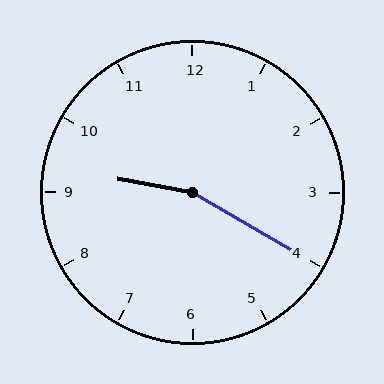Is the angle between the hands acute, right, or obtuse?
It is obtuse.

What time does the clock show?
9:20.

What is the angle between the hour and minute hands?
Approximately 160 degrees.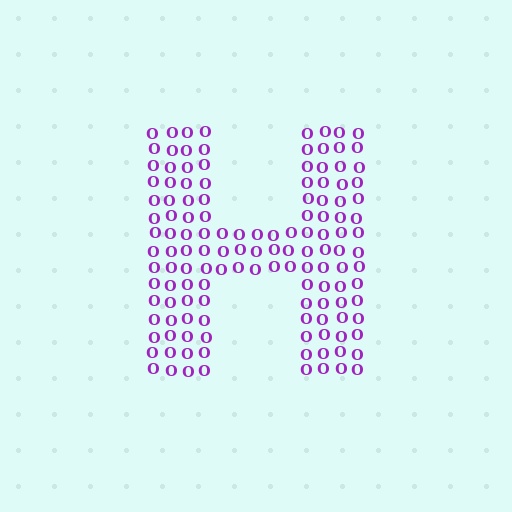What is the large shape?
The large shape is the letter H.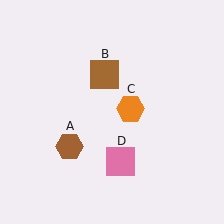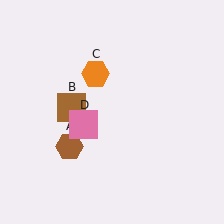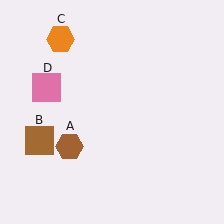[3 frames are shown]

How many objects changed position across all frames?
3 objects changed position: brown square (object B), orange hexagon (object C), pink square (object D).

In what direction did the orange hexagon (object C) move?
The orange hexagon (object C) moved up and to the left.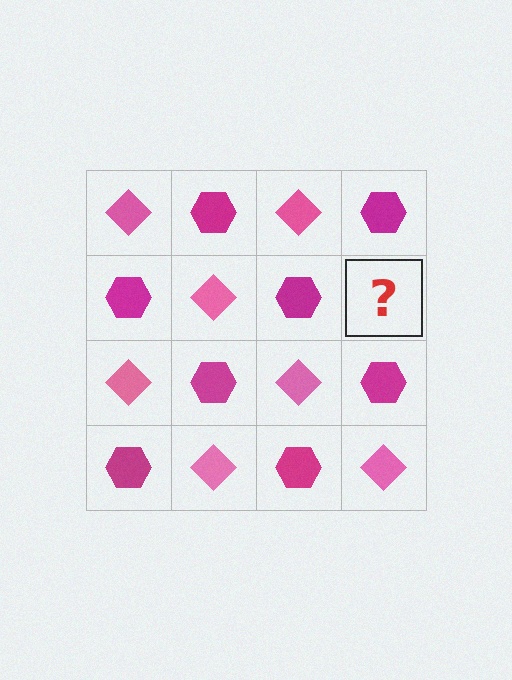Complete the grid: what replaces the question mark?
The question mark should be replaced with a pink diamond.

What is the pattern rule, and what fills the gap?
The rule is that it alternates pink diamond and magenta hexagon in a checkerboard pattern. The gap should be filled with a pink diamond.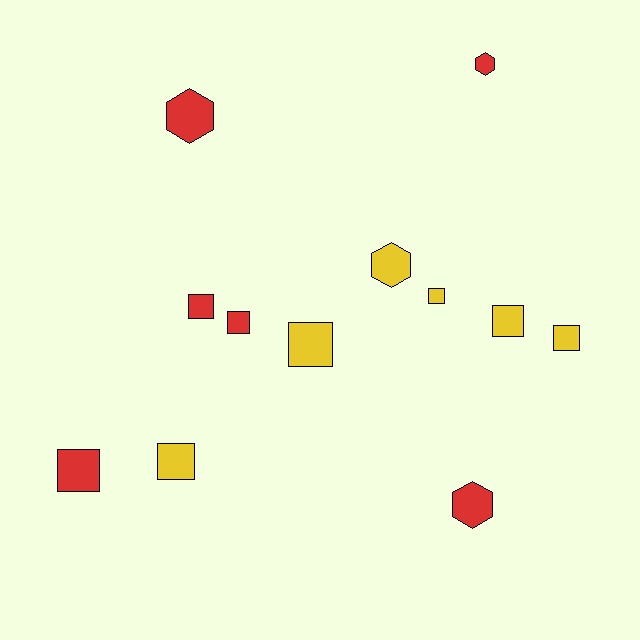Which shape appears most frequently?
Square, with 8 objects.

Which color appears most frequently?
Red, with 6 objects.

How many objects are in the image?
There are 12 objects.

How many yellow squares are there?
There are 5 yellow squares.